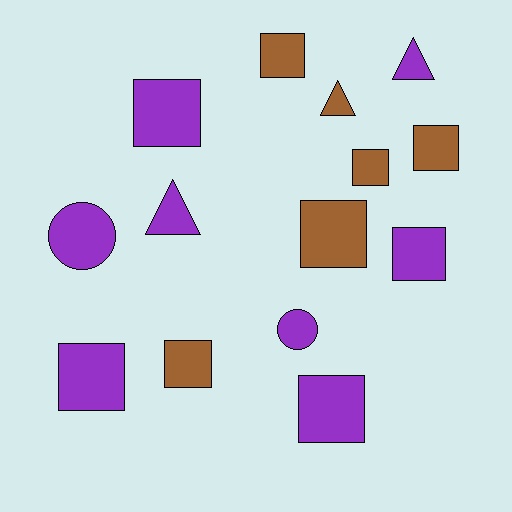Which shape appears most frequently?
Square, with 9 objects.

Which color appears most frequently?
Purple, with 8 objects.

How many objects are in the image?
There are 14 objects.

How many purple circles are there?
There are 2 purple circles.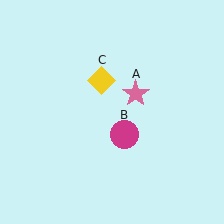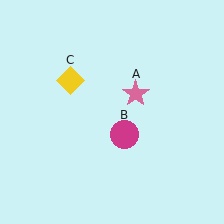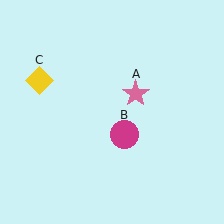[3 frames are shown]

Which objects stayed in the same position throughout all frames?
Pink star (object A) and magenta circle (object B) remained stationary.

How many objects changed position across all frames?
1 object changed position: yellow diamond (object C).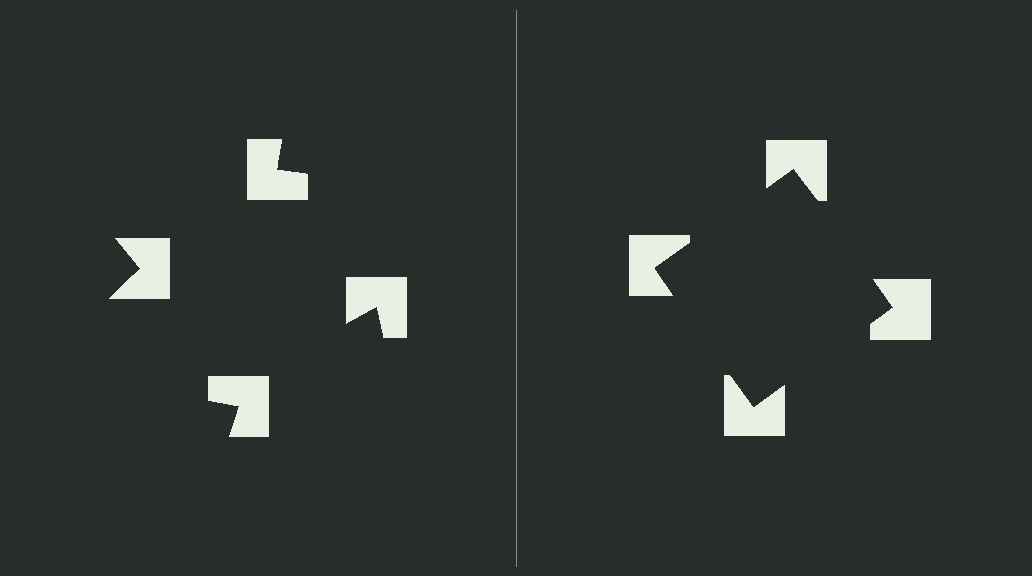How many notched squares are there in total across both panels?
8 — 4 on each side.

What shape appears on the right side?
An illusory square.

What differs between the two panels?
The notched squares are positioned identically on both sides; only the wedge orientations differ. On the right they align to a square; on the left they are misaligned.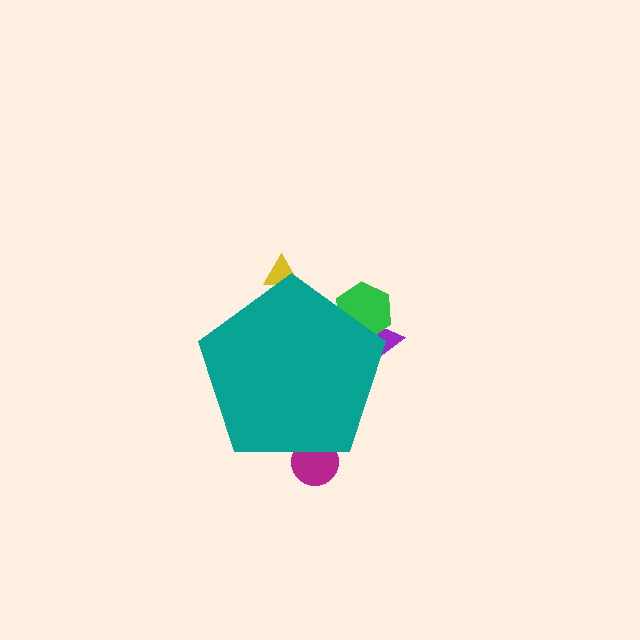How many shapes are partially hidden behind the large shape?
4 shapes are partially hidden.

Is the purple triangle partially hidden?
Yes, the purple triangle is partially hidden behind the teal pentagon.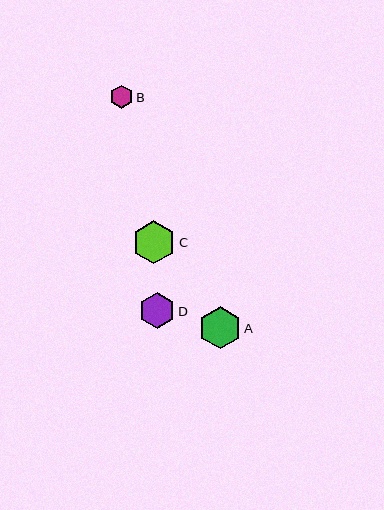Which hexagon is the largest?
Hexagon C is the largest with a size of approximately 44 pixels.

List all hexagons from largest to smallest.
From largest to smallest: C, A, D, B.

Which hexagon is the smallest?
Hexagon B is the smallest with a size of approximately 23 pixels.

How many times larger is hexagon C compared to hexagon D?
Hexagon C is approximately 1.2 times the size of hexagon D.